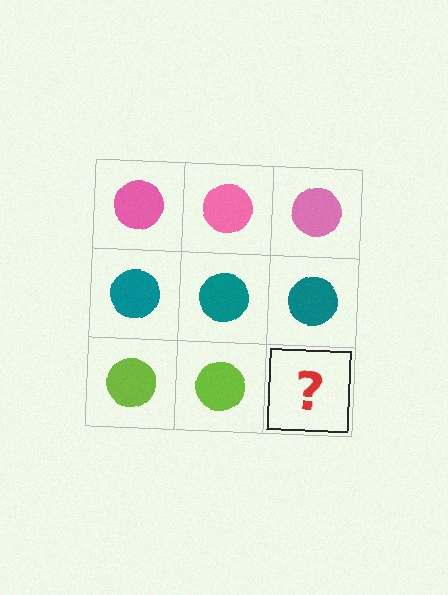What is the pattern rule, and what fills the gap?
The rule is that each row has a consistent color. The gap should be filled with a lime circle.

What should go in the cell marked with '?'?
The missing cell should contain a lime circle.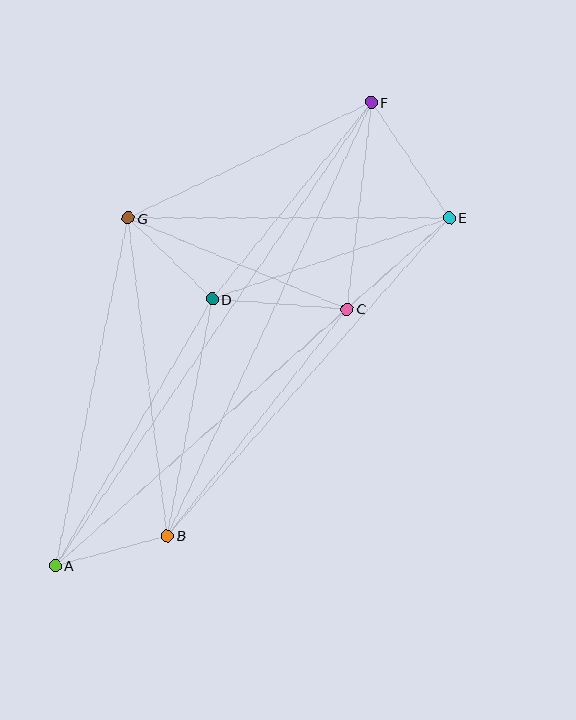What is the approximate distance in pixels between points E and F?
The distance between E and F is approximately 139 pixels.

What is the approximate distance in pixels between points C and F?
The distance between C and F is approximately 208 pixels.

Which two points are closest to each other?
Points A and B are closest to each other.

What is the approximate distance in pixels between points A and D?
The distance between A and D is approximately 309 pixels.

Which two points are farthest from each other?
Points A and F are farthest from each other.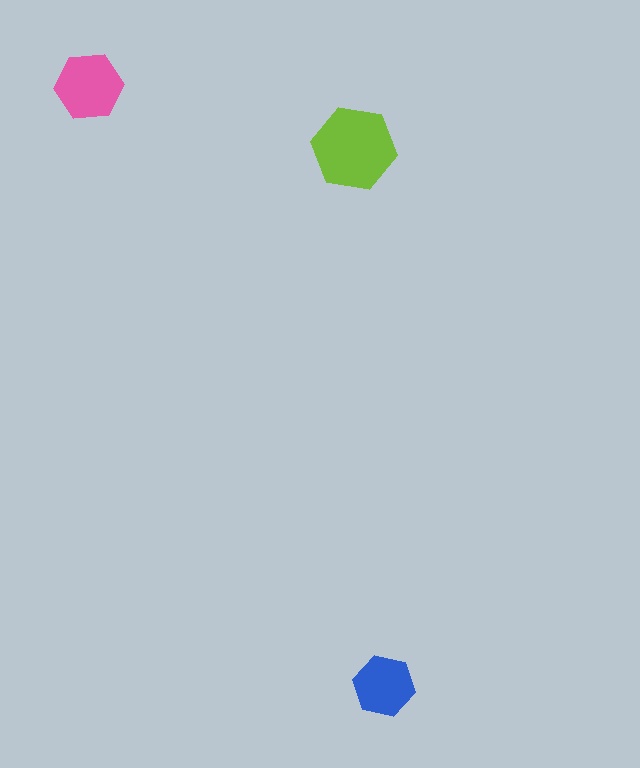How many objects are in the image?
There are 3 objects in the image.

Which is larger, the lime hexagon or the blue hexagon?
The lime one.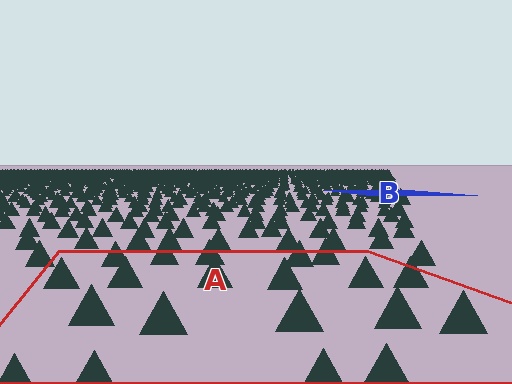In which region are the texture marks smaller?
The texture marks are smaller in region B, because it is farther away.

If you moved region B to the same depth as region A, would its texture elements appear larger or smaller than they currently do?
They would appear larger. At a closer depth, the same texture elements are projected at a bigger on-screen size.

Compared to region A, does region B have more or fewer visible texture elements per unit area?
Region B has more texture elements per unit area — they are packed more densely because it is farther away.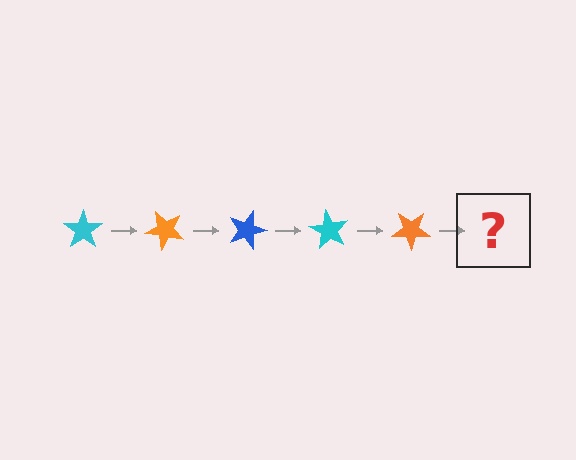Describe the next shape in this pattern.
It should be a blue star, rotated 225 degrees from the start.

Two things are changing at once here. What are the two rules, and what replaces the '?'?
The two rules are that it rotates 45 degrees each step and the color cycles through cyan, orange, and blue. The '?' should be a blue star, rotated 225 degrees from the start.